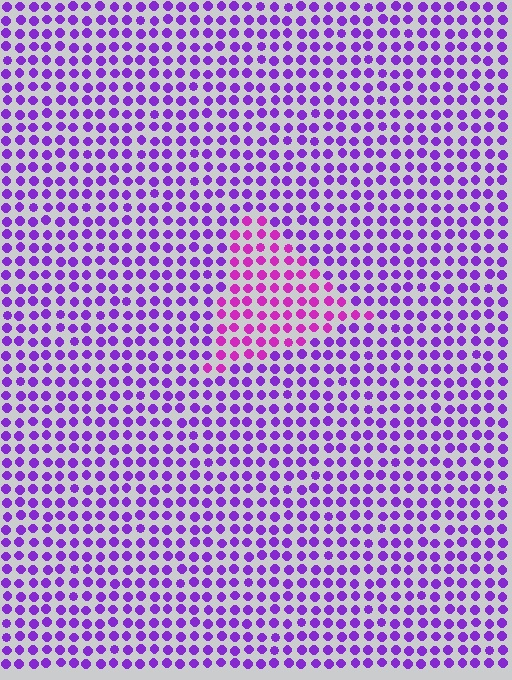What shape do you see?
I see a triangle.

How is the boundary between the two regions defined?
The boundary is defined purely by a slight shift in hue (about 34 degrees). Spacing, size, and orientation are identical on both sides.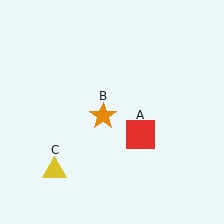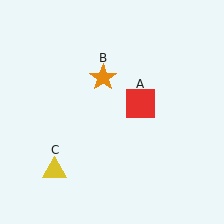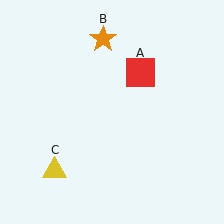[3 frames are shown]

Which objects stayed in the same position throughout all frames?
Yellow triangle (object C) remained stationary.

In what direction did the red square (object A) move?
The red square (object A) moved up.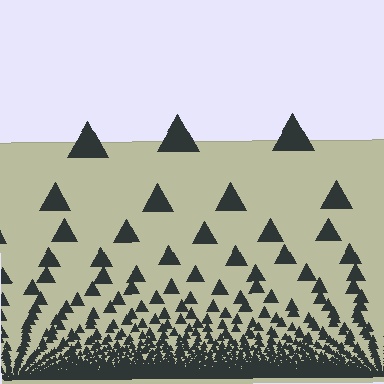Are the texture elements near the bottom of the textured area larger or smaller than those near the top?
Smaller. The gradient is inverted — elements near the bottom are smaller and denser.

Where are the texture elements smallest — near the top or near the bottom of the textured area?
Near the bottom.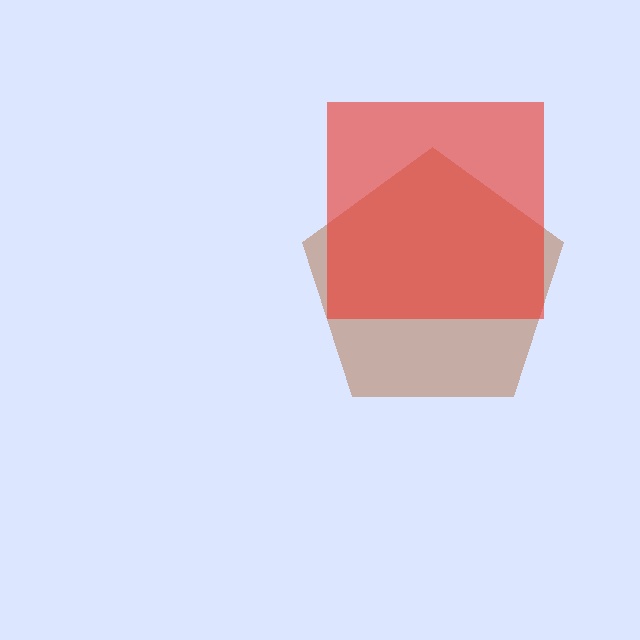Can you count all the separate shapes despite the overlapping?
Yes, there are 2 separate shapes.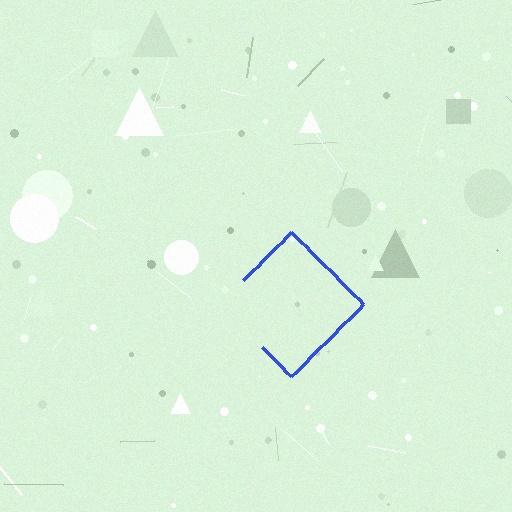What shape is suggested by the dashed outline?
The dashed outline suggests a diamond.